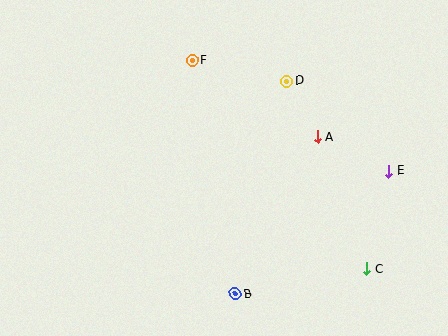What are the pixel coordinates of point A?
Point A is at (318, 137).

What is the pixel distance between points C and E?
The distance between C and E is 100 pixels.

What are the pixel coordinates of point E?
Point E is at (389, 171).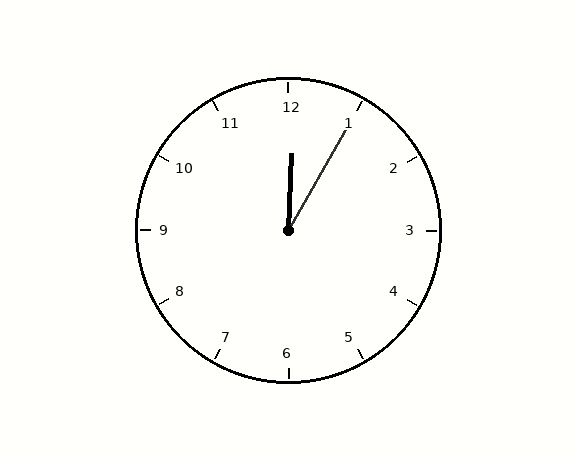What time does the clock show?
12:05.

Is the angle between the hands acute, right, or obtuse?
It is acute.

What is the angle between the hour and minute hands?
Approximately 28 degrees.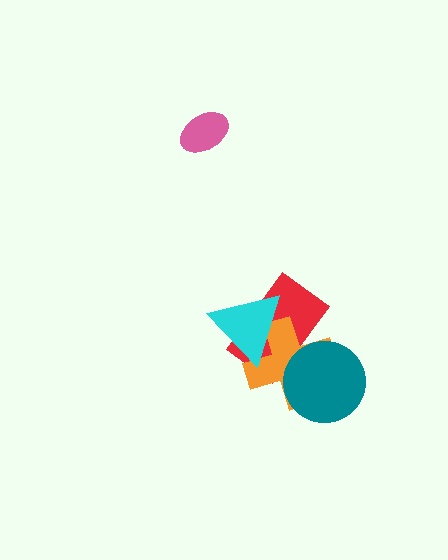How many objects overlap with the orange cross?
3 objects overlap with the orange cross.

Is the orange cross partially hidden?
Yes, it is partially covered by another shape.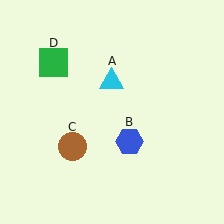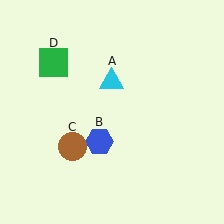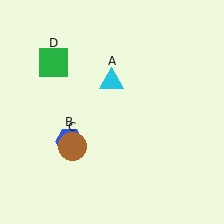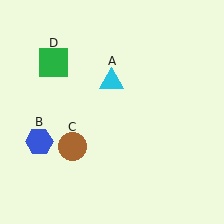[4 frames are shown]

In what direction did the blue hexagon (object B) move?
The blue hexagon (object B) moved left.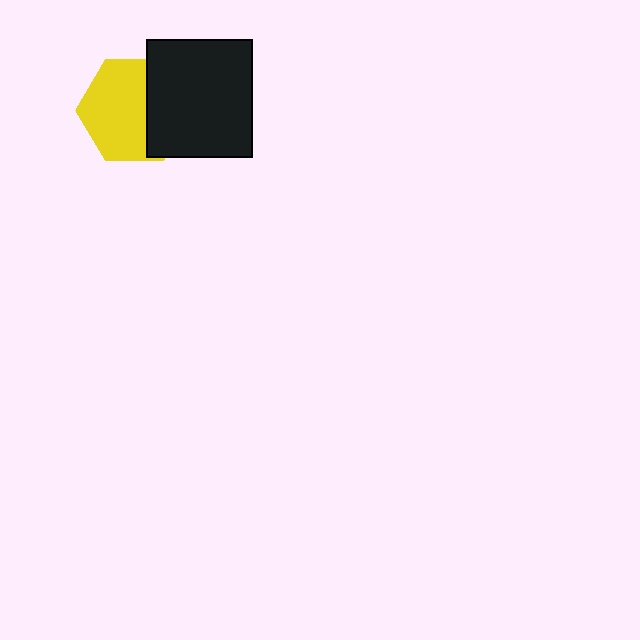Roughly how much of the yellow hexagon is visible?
About half of it is visible (roughly 63%).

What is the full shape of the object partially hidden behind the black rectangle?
The partially hidden object is a yellow hexagon.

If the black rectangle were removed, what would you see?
You would see the complete yellow hexagon.